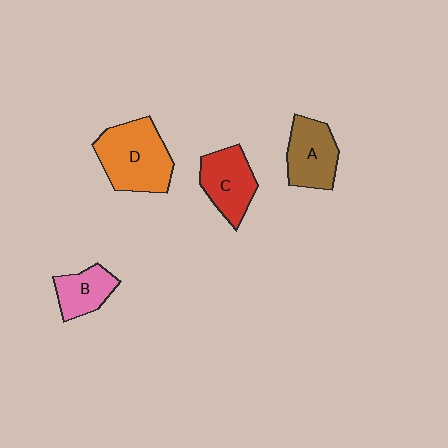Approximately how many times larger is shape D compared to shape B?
Approximately 1.9 times.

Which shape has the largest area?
Shape D (orange).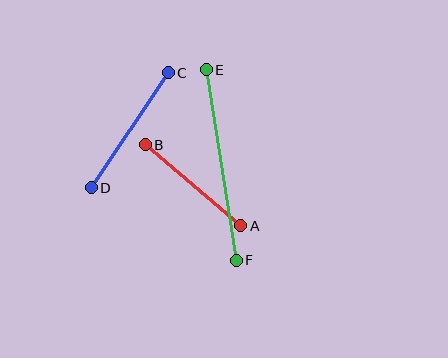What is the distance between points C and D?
The distance is approximately 139 pixels.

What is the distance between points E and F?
The distance is approximately 193 pixels.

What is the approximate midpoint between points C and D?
The midpoint is at approximately (130, 130) pixels.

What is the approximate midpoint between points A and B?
The midpoint is at approximately (193, 185) pixels.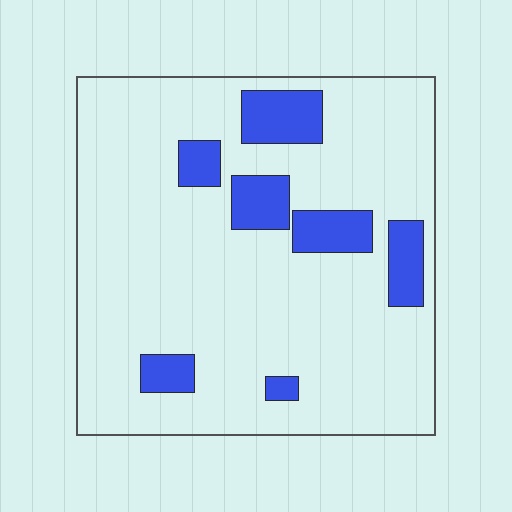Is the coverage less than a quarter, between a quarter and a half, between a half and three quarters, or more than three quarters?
Less than a quarter.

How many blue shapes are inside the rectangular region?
7.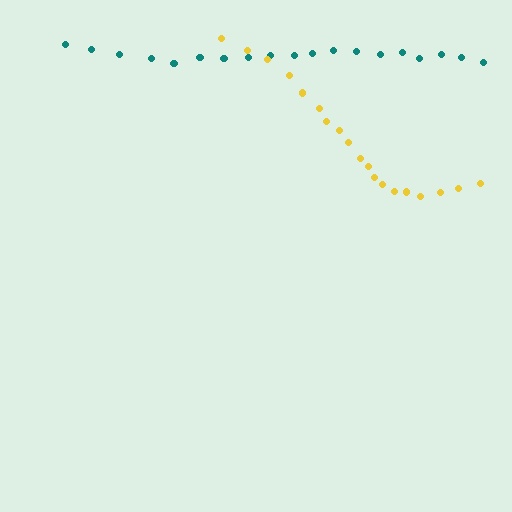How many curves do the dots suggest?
There are 2 distinct paths.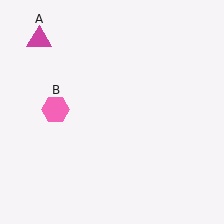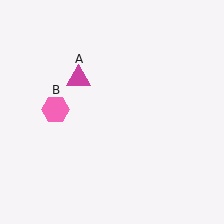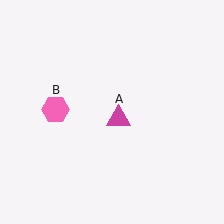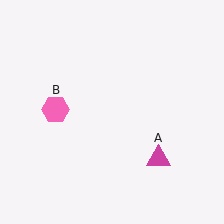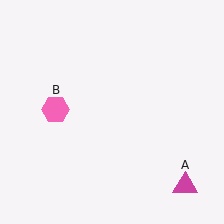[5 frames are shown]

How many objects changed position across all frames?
1 object changed position: magenta triangle (object A).